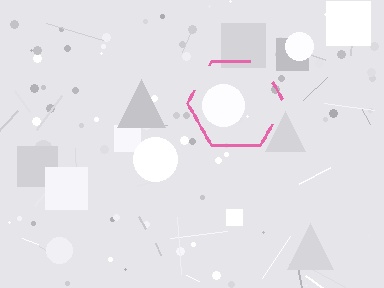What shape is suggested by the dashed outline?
The dashed outline suggests a hexagon.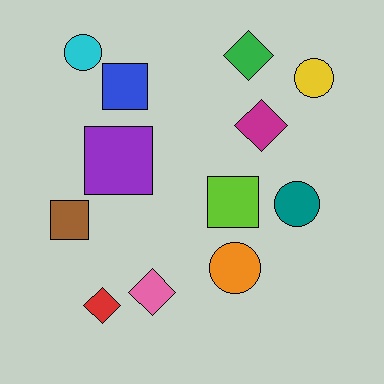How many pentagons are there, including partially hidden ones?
There are no pentagons.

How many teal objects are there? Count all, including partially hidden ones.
There is 1 teal object.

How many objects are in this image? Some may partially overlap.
There are 12 objects.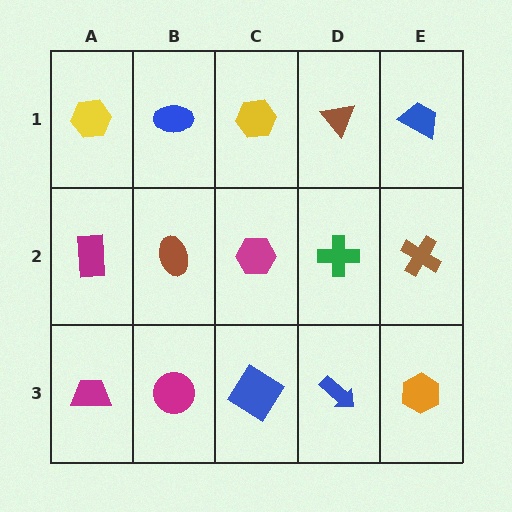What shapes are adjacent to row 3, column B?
A brown ellipse (row 2, column B), a magenta trapezoid (row 3, column A), a blue diamond (row 3, column C).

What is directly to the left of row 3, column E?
A blue arrow.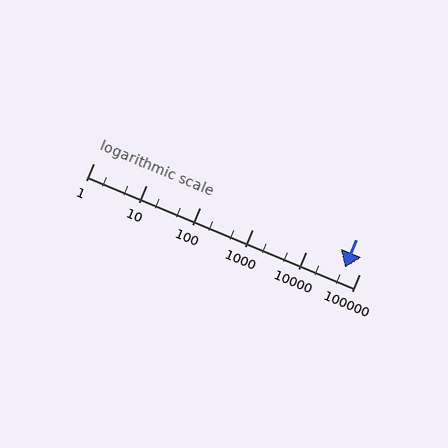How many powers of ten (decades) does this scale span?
The scale spans 5 decades, from 1 to 100000.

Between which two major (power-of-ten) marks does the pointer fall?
The pointer is between 10000 and 100000.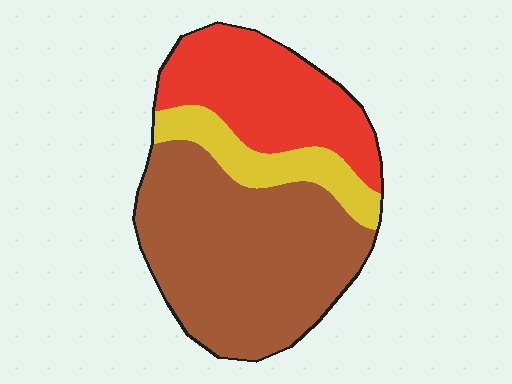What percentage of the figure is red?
Red takes up about one third (1/3) of the figure.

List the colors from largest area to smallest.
From largest to smallest: brown, red, yellow.